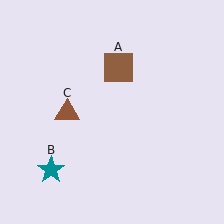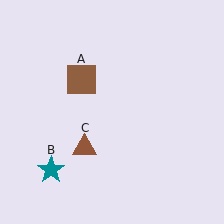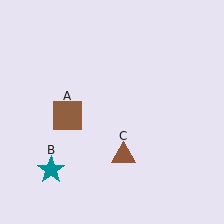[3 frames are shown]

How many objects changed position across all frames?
2 objects changed position: brown square (object A), brown triangle (object C).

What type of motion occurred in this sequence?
The brown square (object A), brown triangle (object C) rotated counterclockwise around the center of the scene.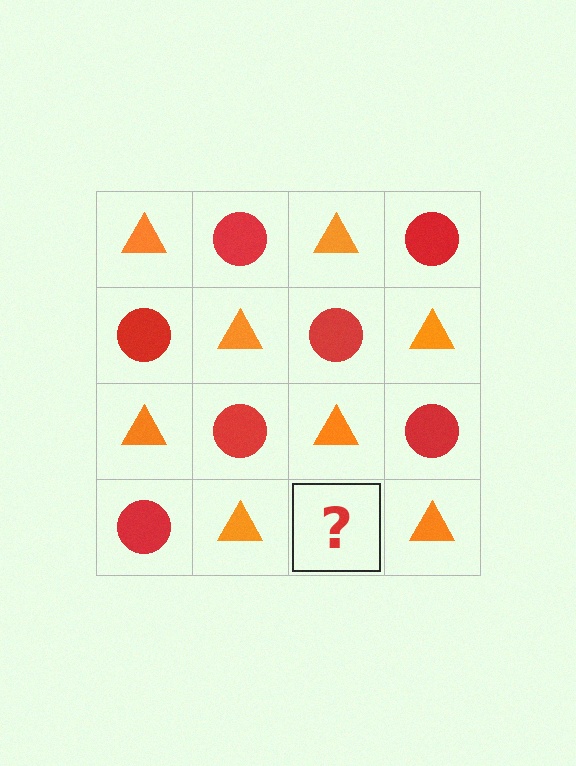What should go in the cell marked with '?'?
The missing cell should contain a red circle.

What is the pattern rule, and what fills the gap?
The rule is that it alternates orange triangle and red circle in a checkerboard pattern. The gap should be filled with a red circle.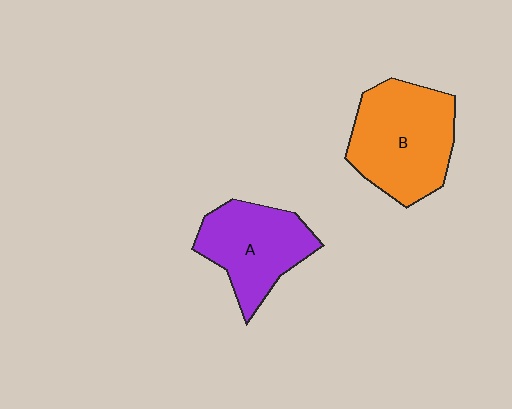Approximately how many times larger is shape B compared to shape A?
Approximately 1.3 times.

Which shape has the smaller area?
Shape A (purple).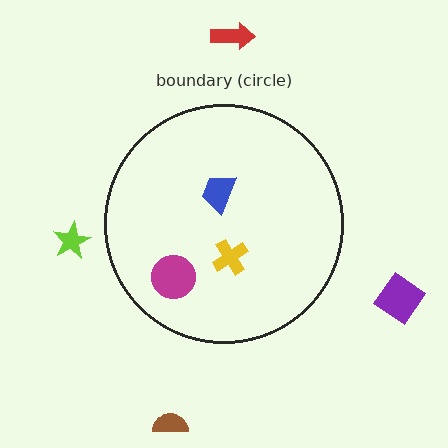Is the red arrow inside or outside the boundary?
Outside.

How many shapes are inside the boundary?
3 inside, 4 outside.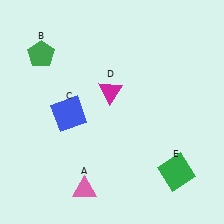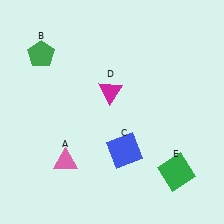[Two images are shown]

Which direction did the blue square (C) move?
The blue square (C) moved right.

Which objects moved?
The objects that moved are: the pink triangle (A), the blue square (C).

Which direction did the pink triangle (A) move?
The pink triangle (A) moved up.